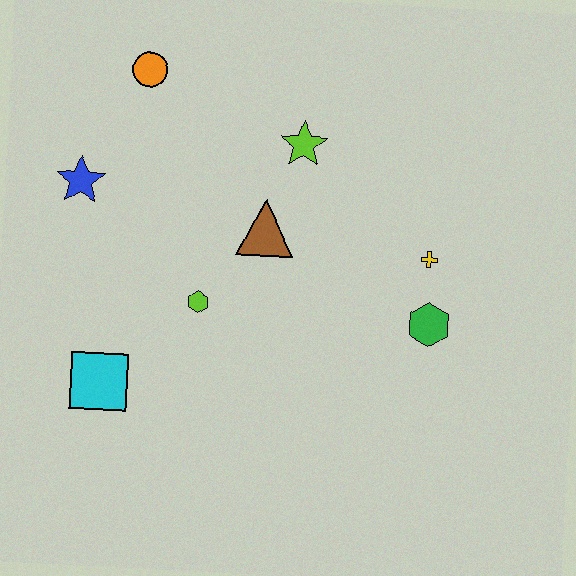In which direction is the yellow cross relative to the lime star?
The yellow cross is to the right of the lime star.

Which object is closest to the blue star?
The orange circle is closest to the blue star.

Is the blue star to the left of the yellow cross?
Yes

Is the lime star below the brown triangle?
No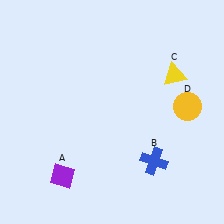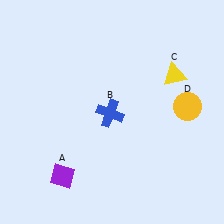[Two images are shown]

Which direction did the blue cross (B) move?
The blue cross (B) moved up.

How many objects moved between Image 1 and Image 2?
1 object moved between the two images.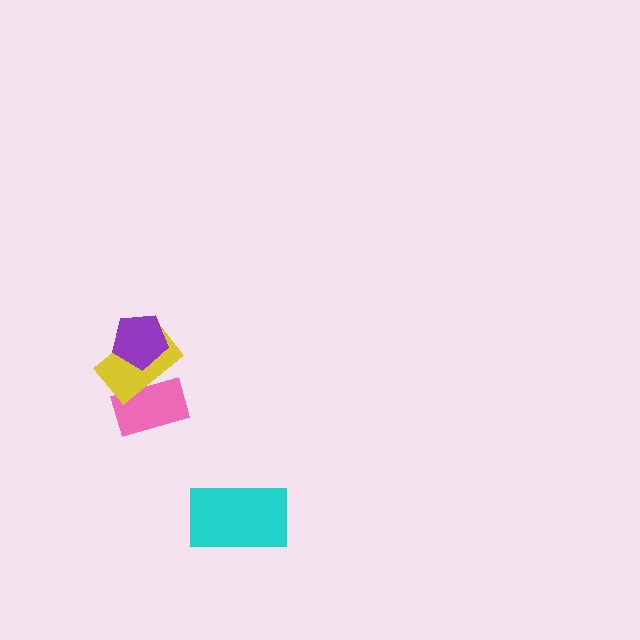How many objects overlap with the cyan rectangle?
0 objects overlap with the cyan rectangle.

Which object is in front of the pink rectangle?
The yellow rectangle is in front of the pink rectangle.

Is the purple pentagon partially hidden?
No, no other shape covers it.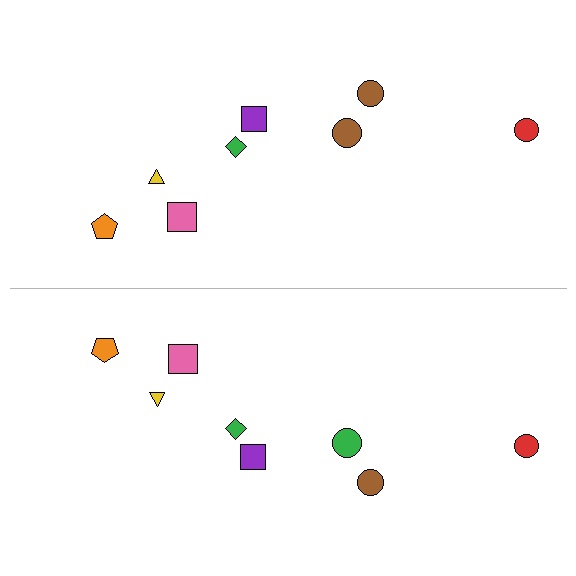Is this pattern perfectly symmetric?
No, the pattern is not perfectly symmetric. The green circle on the bottom side breaks the symmetry — its mirror counterpart is brown.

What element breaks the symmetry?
The green circle on the bottom side breaks the symmetry — its mirror counterpart is brown.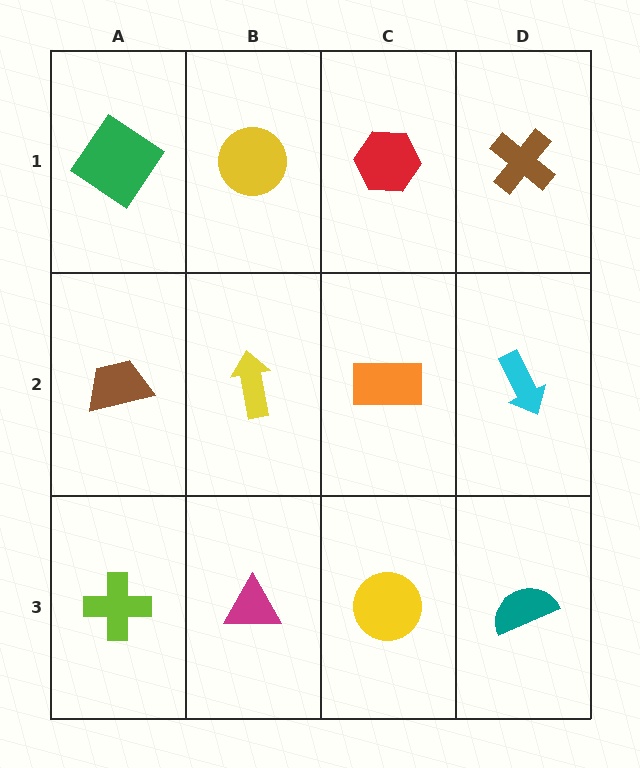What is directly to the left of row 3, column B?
A lime cross.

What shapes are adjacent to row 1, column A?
A brown trapezoid (row 2, column A), a yellow circle (row 1, column B).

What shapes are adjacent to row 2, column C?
A red hexagon (row 1, column C), a yellow circle (row 3, column C), a yellow arrow (row 2, column B), a cyan arrow (row 2, column D).